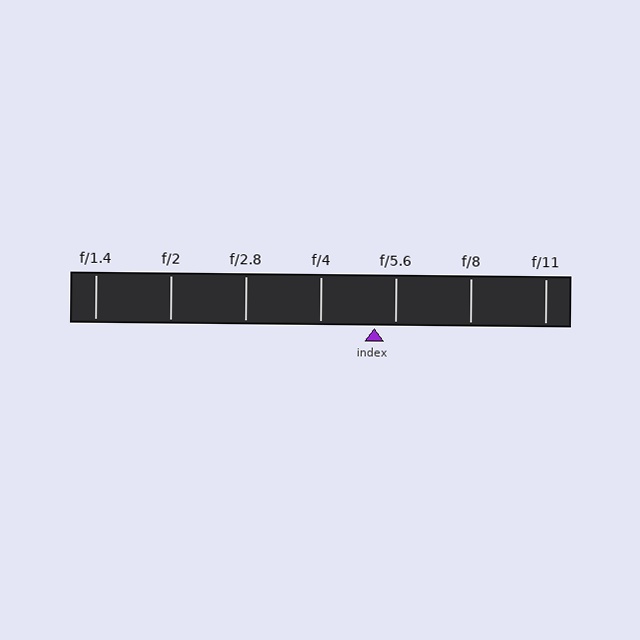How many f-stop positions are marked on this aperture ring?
There are 7 f-stop positions marked.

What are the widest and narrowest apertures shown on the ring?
The widest aperture shown is f/1.4 and the narrowest is f/11.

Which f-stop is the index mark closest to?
The index mark is closest to f/5.6.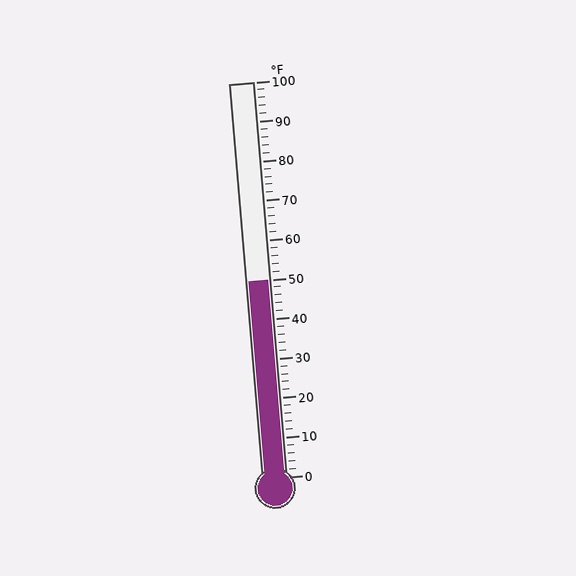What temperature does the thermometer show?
The thermometer shows approximately 50°F.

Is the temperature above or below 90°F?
The temperature is below 90°F.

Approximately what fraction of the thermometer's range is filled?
The thermometer is filled to approximately 50% of its range.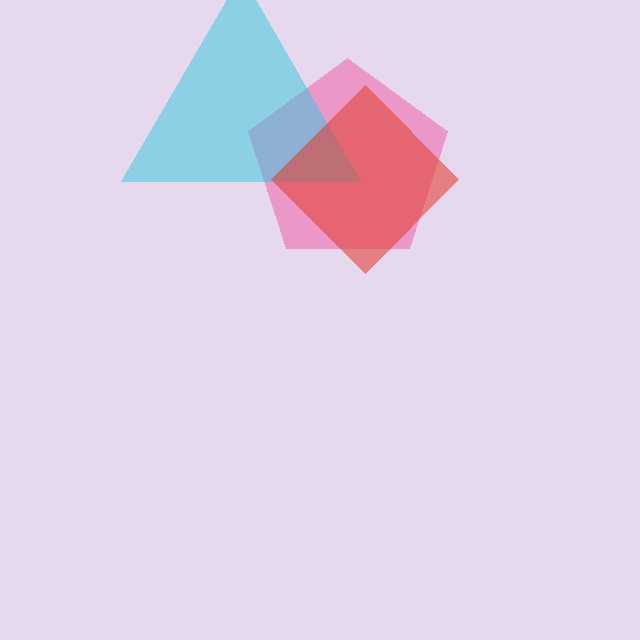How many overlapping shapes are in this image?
There are 3 overlapping shapes in the image.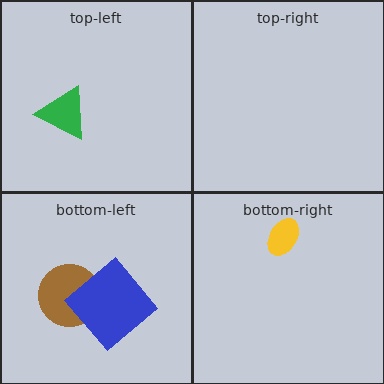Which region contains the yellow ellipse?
The bottom-right region.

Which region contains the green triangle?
The top-left region.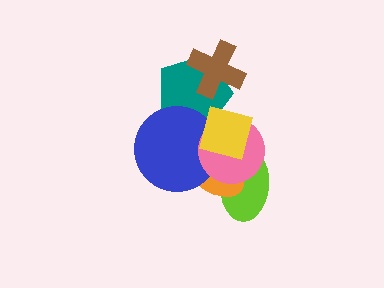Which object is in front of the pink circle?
The yellow diamond is in front of the pink circle.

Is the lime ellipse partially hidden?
Yes, it is partially covered by another shape.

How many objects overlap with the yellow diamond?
5 objects overlap with the yellow diamond.